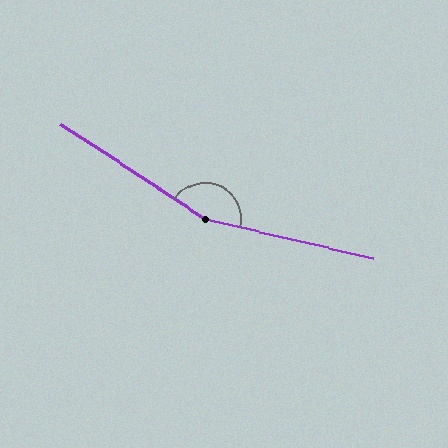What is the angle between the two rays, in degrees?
Approximately 160 degrees.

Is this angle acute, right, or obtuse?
It is obtuse.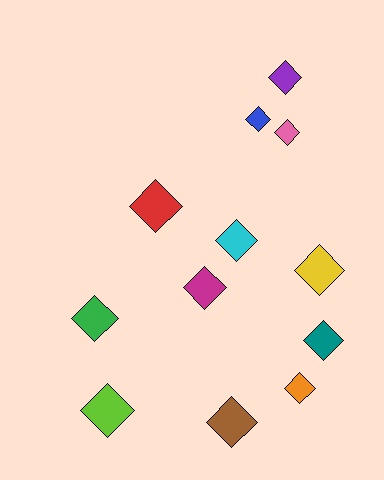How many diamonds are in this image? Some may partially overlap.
There are 12 diamonds.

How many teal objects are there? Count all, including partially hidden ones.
There is 1 teal object.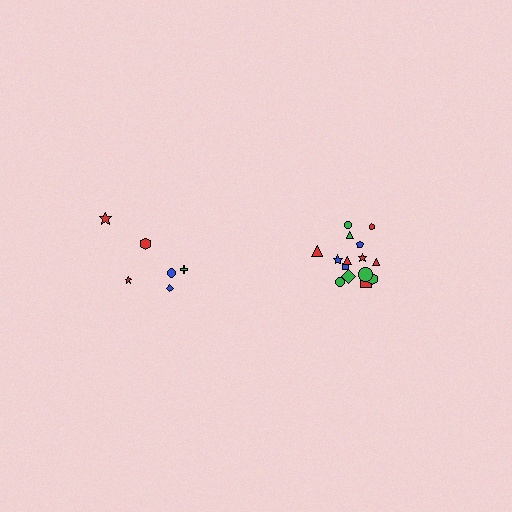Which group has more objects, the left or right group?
The right group.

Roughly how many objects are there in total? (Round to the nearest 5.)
Roughly 20 objects in total.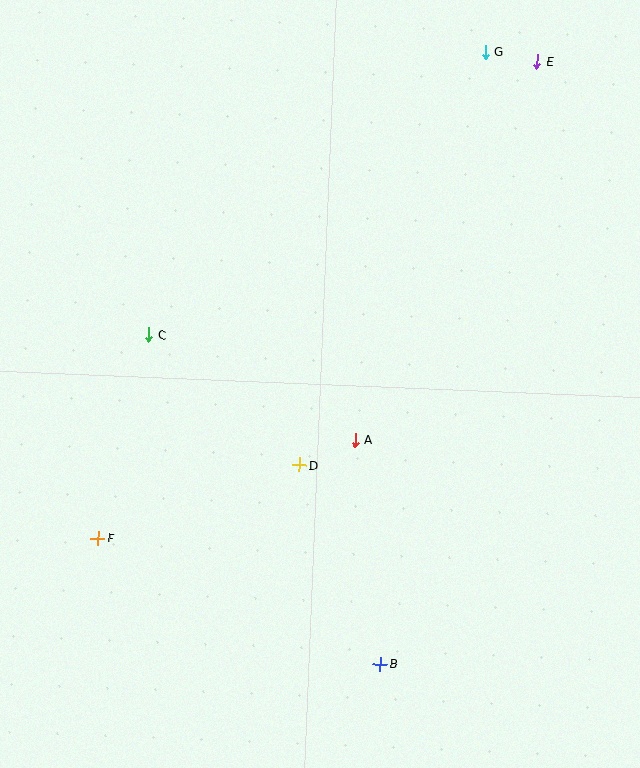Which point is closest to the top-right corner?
Point E is closest to the top-right corner.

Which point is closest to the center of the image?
Point A at (355, 440) is closest to the center.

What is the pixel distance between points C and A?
The distance between C and A is 232 pixels.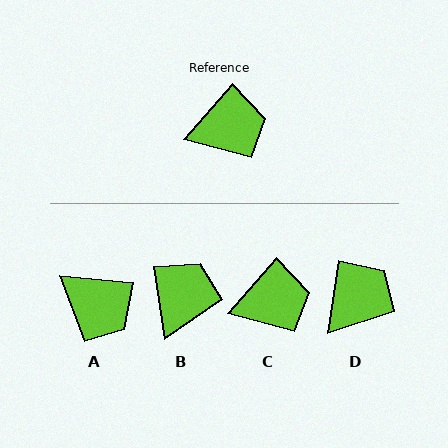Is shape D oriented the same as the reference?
No, it is off by about 33 degrees.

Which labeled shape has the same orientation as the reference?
C.